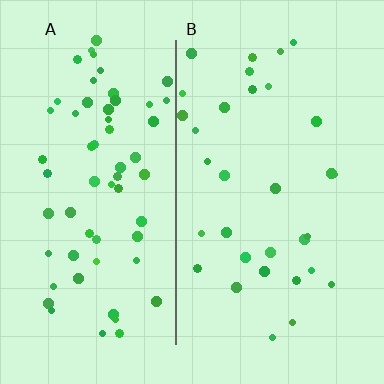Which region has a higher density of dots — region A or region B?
A (the left).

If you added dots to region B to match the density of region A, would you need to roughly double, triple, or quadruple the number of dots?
Approximately double.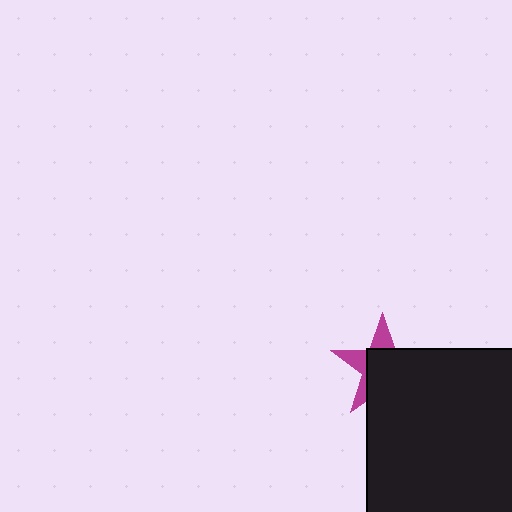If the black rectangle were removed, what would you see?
You would see the complete magenta star.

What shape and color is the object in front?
The object in front is a black rectangle.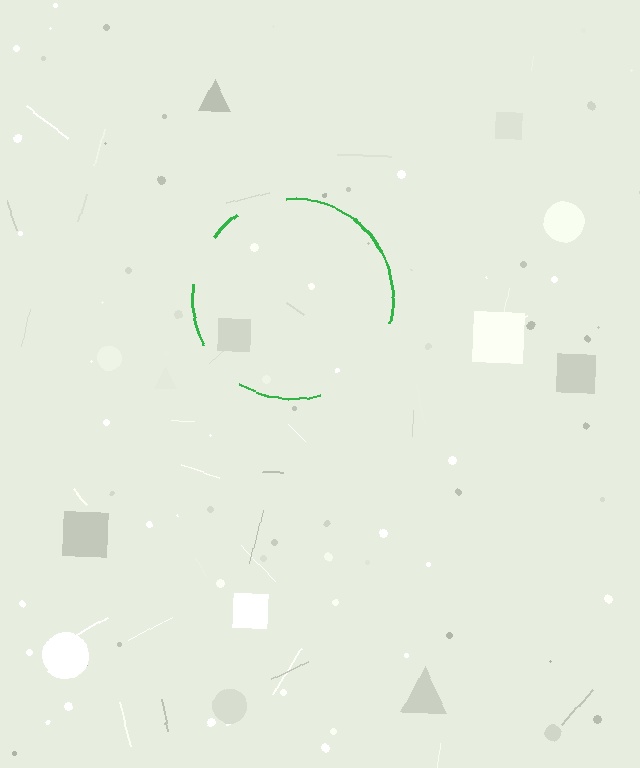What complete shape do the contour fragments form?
The contour fragments form a circle.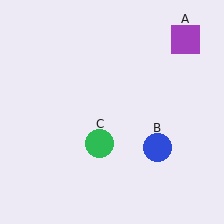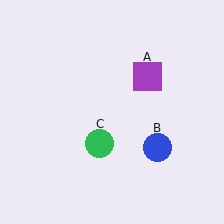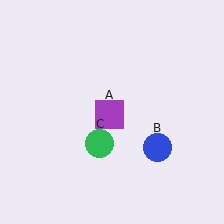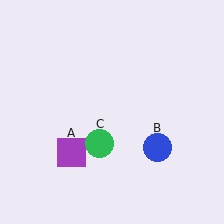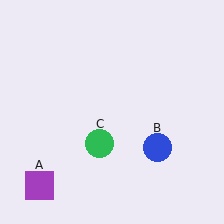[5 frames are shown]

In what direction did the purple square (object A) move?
The purple square (object A) moved down and to the left.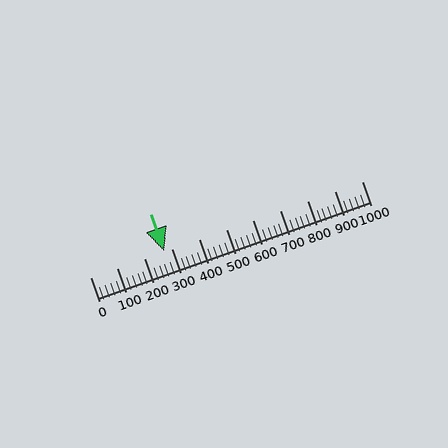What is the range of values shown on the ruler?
The ruler shows values from 0 to 1000.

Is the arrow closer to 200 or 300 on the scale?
The arrow is closer to 300.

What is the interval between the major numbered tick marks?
The major tick marks are spaced 100 units apart.